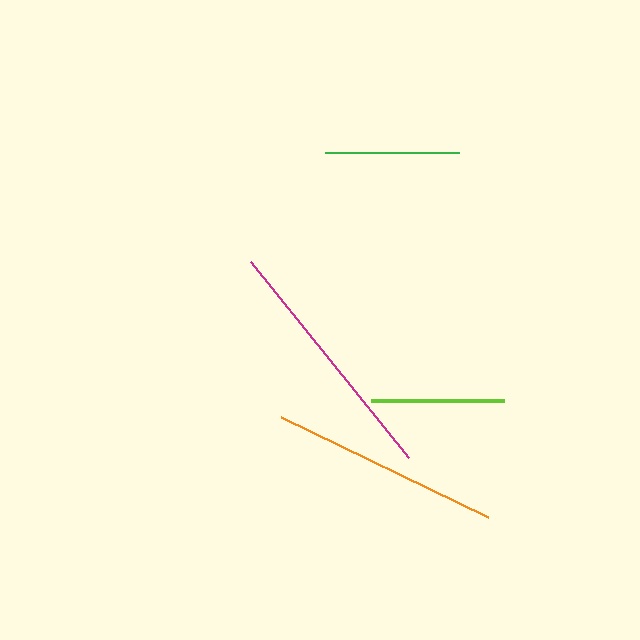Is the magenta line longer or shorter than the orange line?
The magenta line is longer than the orange line.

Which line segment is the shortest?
The lime line is the shortest at approximately 133 pixels.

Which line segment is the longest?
The magenta line is the longest at approximately 252 pixels.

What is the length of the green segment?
The green segment is approximately 134 pixels long.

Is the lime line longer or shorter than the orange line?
The orange line is longer than the lime line.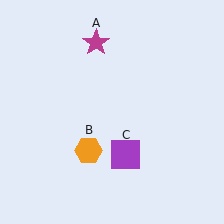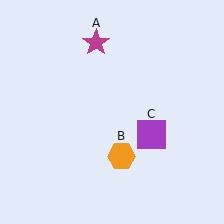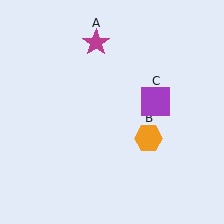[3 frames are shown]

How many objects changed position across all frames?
2 objects changed position: orange hexagon (object B), purple square (object C).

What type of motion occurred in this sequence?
The orange hexagon (object B), purple square (object C) rotated counterclockwise around the center of the scene.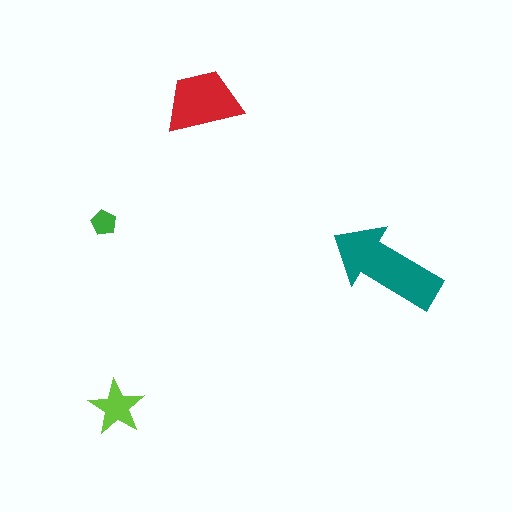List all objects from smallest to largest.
The green pentagon, the lime star, the red trapezoid, the teal arrow.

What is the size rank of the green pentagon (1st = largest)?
4th.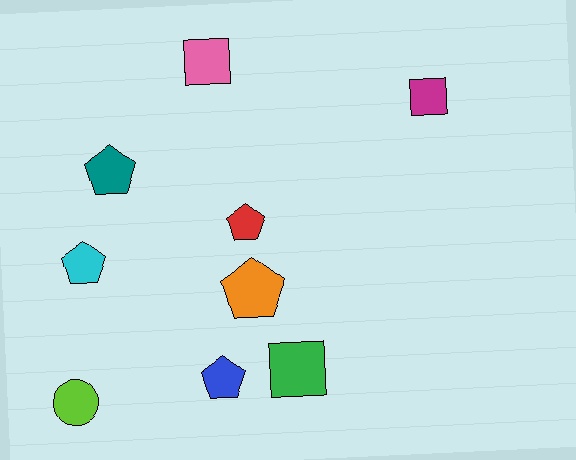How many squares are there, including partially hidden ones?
There are 3 squares.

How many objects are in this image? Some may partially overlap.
There are 9 objects.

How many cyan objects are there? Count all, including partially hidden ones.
There is 1 cyan object.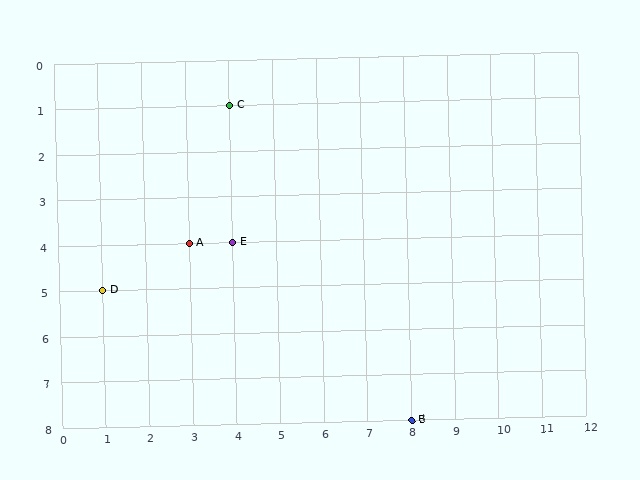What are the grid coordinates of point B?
Point B is at grid coordinates (8, 8).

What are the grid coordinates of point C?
Point C is at grid coordinates (4, 1).